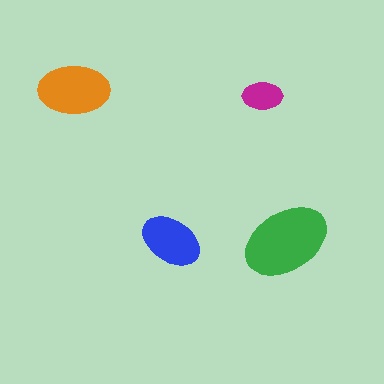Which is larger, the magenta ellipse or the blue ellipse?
The blue one.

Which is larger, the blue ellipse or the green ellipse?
The green one.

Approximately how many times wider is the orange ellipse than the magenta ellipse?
About 2 times wider.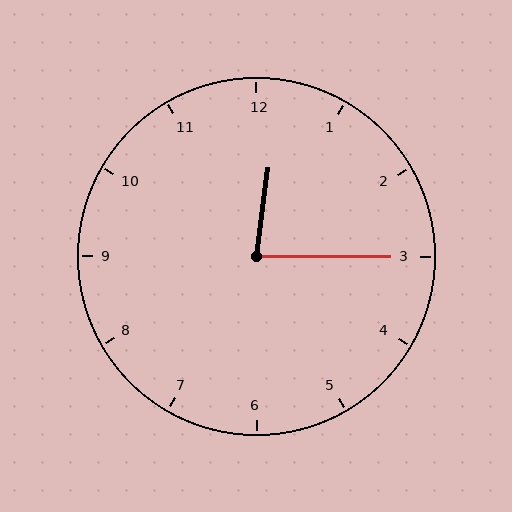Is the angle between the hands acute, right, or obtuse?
It is acute.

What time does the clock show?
12:15.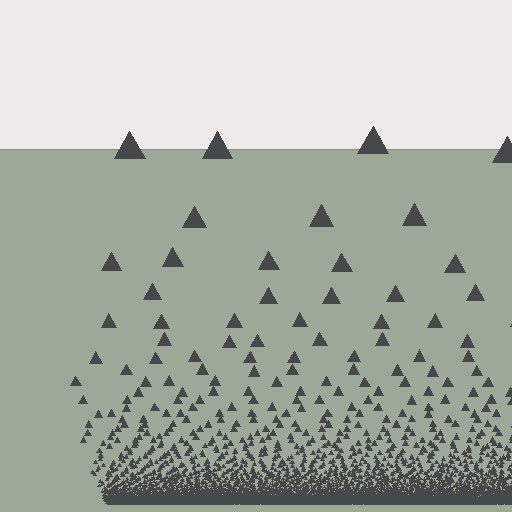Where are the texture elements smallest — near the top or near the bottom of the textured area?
Near the bottom.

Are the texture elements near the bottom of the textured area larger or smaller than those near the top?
Smaller. The gradient is inverted — elements near the bottom are smaller and denser.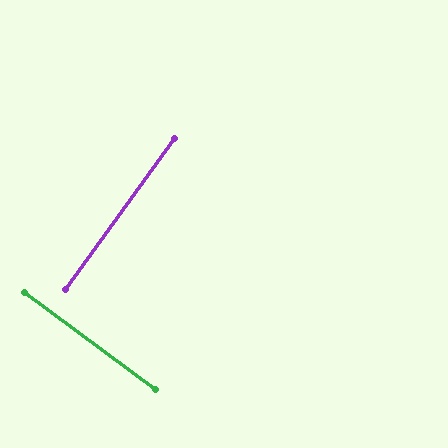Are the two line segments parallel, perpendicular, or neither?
Perpendicular — they meet at approximately 89°.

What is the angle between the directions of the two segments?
Approximately 89 degrees.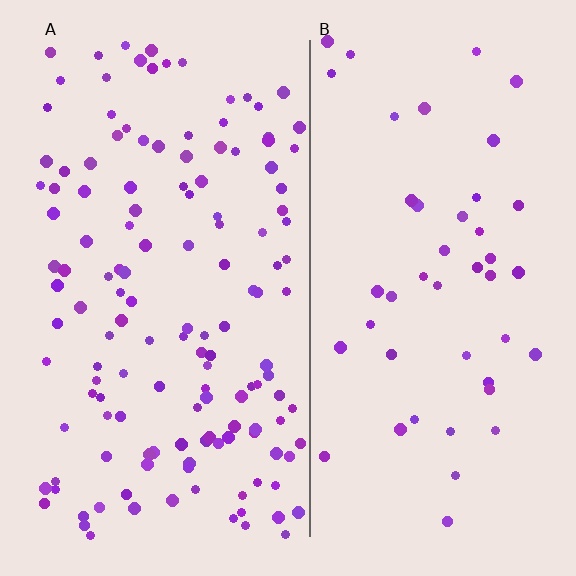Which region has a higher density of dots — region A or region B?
A (the left).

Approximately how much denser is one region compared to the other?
Approximately 2.9× — region A over region B.